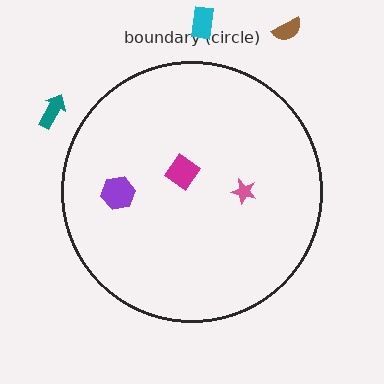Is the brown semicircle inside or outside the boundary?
Outside.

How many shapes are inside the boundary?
3 inside, 3 outside.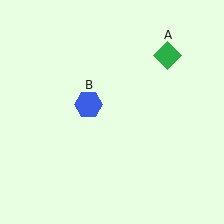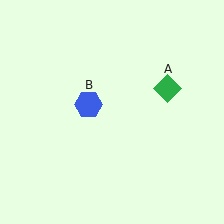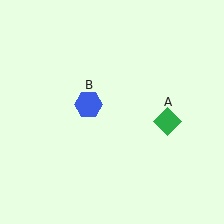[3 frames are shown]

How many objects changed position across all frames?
1 object changed position: green diamond (object A).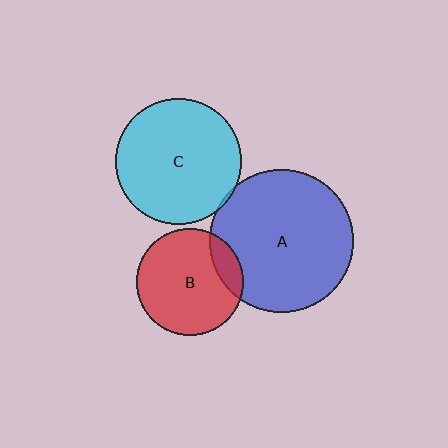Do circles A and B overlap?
Yes.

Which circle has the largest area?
Circle A (blue).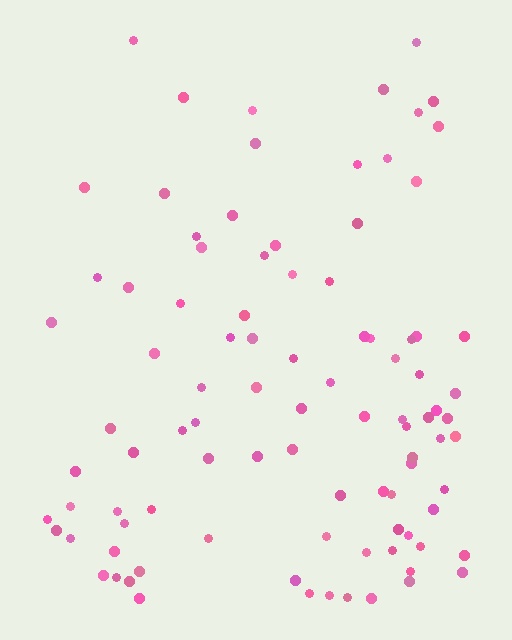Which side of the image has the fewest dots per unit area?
The top.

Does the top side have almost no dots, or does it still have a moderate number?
Still a moderate number, just noticeably fewer than the bottom.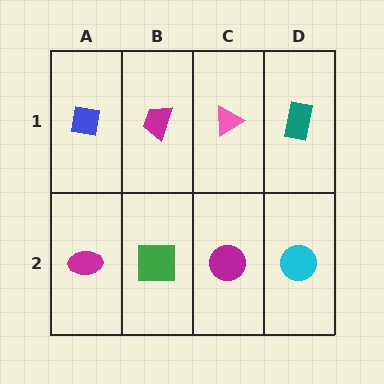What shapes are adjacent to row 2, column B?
A magenta trapezoid (row 1, column B), a magenta ellipse (row 2, column A), a magenta circle (row 2, column C).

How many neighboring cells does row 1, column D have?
2.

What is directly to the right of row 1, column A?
A magenta trapezoid.